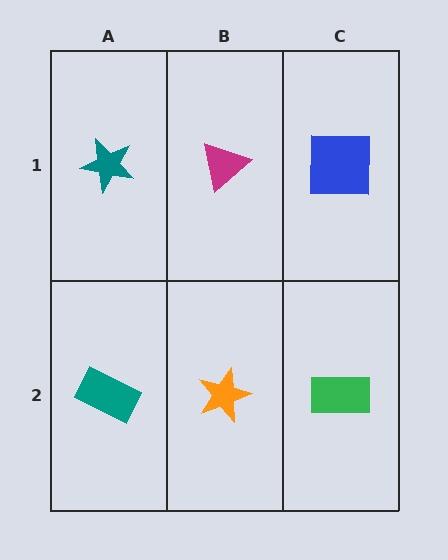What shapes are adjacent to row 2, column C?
A blue square (row 1, column C), an orange star (row 2, column B).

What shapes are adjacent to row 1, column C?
A green rectangle (row 2, column C), a magenta triangle (row 1, column B).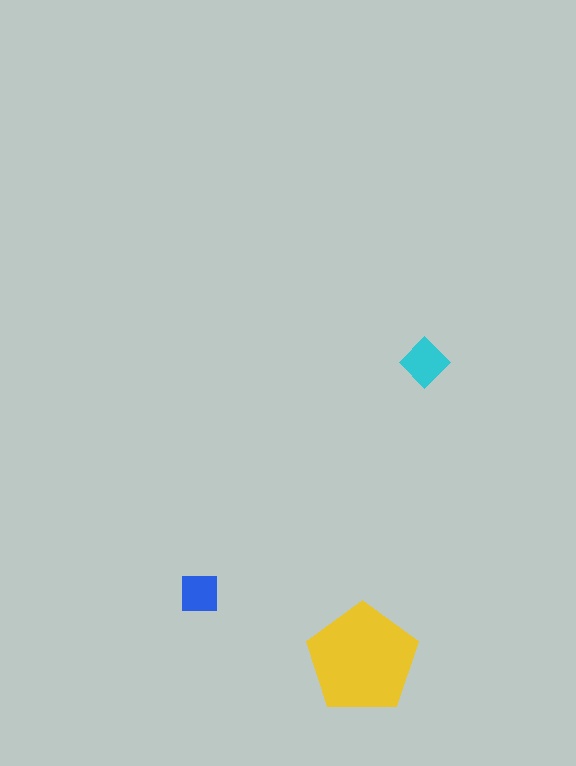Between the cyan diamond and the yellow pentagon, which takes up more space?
The yellow pentagon.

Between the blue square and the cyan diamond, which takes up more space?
The cyan diamond.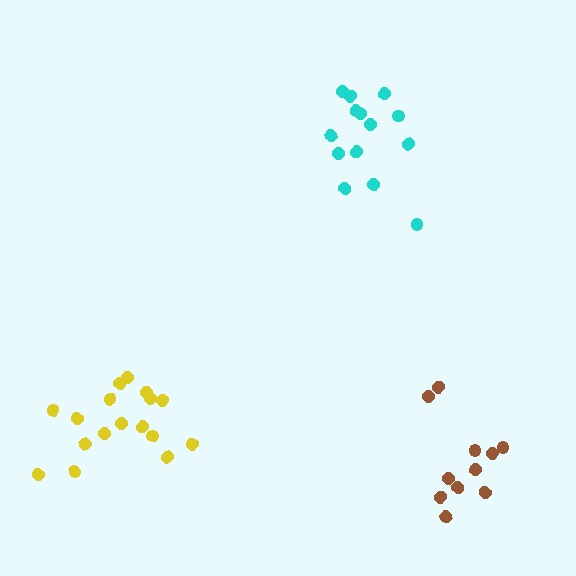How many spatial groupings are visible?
There are 3 spatial groupings.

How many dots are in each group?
Group 1: 14 dots, Group 2: 17 dots, Group 3: 11 dots (42 total).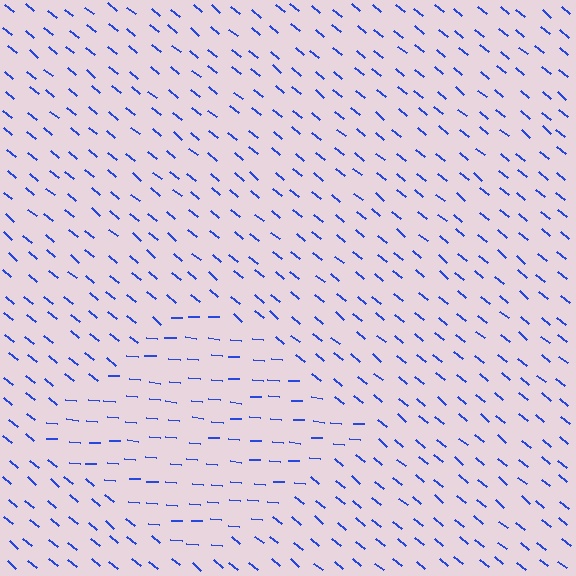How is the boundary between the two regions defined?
The boundary is defined purely by a change in line orientation (approximately 34 degrees difference). All lines are the same color and thickness.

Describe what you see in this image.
The image is filled with small blue line segments. A diamond region in the image has lines oriented differently from the surrounding lines, creating a visible texture boundary.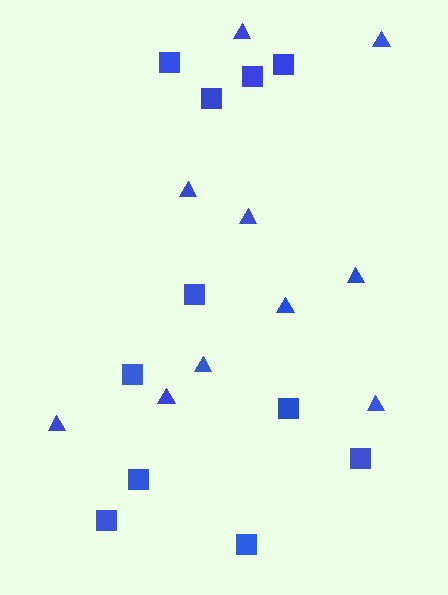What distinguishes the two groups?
There are 2 groups: one group of triangles (10) and one group of squares (11).